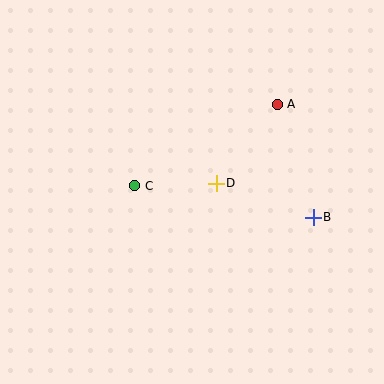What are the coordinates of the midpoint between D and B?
The midpoint between D and B is at (265, 200).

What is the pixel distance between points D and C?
The distance between D and C is 82 pixels.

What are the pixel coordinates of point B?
Point B is at (313, 217).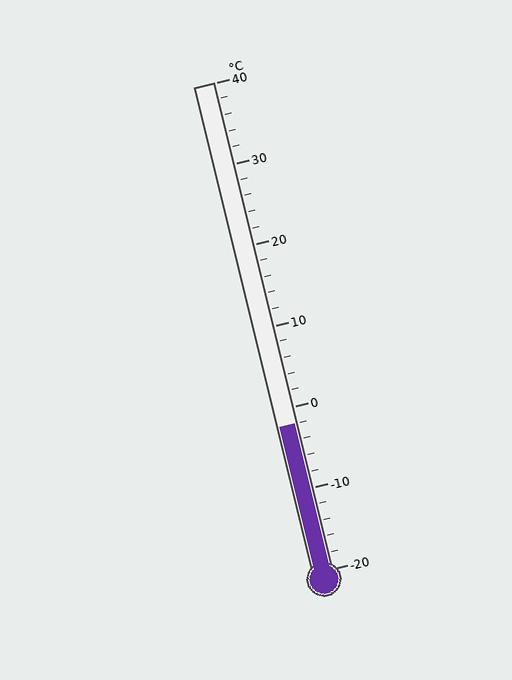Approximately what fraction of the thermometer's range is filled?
The thermometer is filled to approximately 30% of its range.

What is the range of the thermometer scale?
The thermometer scale ranges from -20°C to 40°C.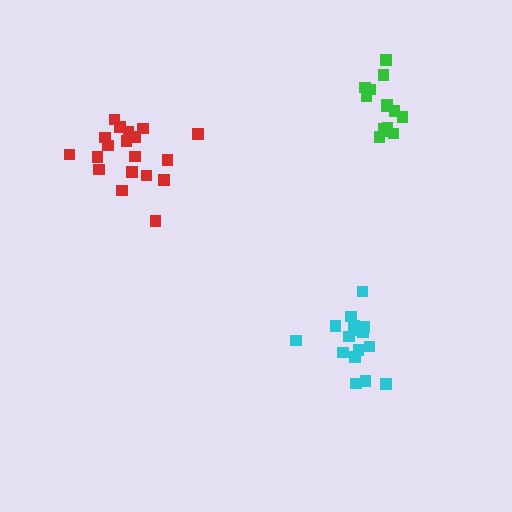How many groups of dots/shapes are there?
There are 3 groups.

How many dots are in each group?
Group 1: 14 dots, Group 2: 19 dots, Group 3: 16 dots (49 total).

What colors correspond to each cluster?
The clusters are colored: green, red, cyan.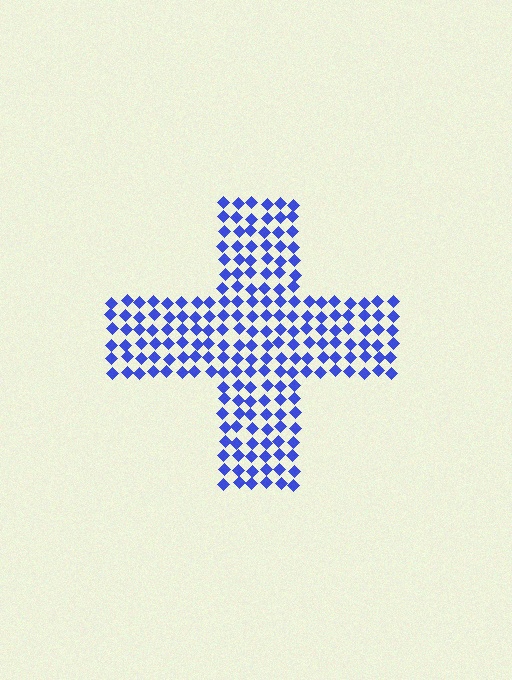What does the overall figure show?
The overall figure shows a cross.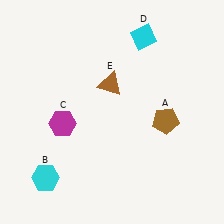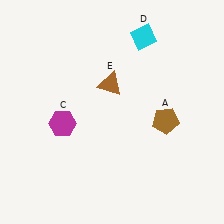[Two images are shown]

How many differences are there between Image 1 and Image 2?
There is 1 difference between the two images.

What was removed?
The cyan hexagon (B) was removed in Image 2.